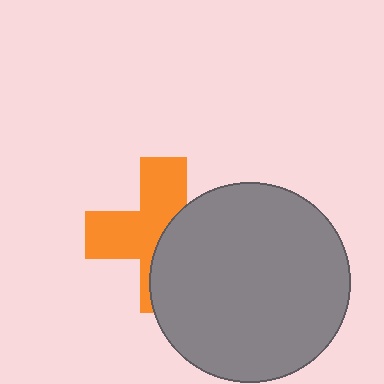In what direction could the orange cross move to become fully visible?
The orange cross could move left. That would shift it out from behind the gray circle entirely.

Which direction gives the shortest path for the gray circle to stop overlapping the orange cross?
Moving right gives the shortest separation.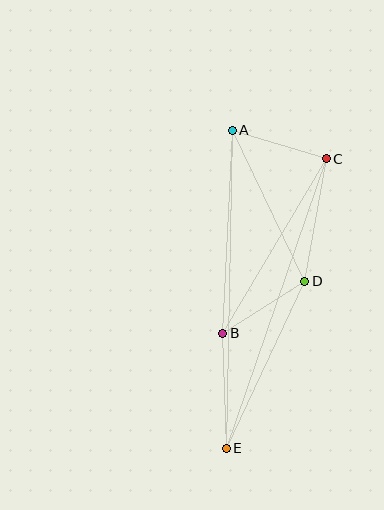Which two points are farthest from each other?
Points A and E are farthest from each other.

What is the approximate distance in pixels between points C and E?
The distance between C and E is approximately 306 pixels.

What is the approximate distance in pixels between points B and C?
The distance between B and C is approximately 203 pixels.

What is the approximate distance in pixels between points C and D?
The distance between C and D is approximately 124 pixels.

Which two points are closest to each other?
Points B and D are closest to each other.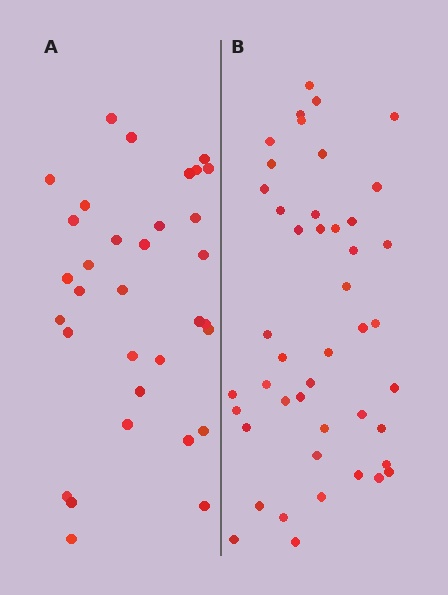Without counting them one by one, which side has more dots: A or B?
Region B (the right region) has more dots.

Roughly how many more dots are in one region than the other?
Region B has roughly 12 or so more dots than region A.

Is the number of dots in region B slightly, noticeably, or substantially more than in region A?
Region B has noticeably more, but not dramatically so. The ratio is roughly 1.4 to 1.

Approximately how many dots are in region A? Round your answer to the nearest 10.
About 30 dots. (The exact count is 33, which rounds to 30.)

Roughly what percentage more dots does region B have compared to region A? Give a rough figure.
About 35% more.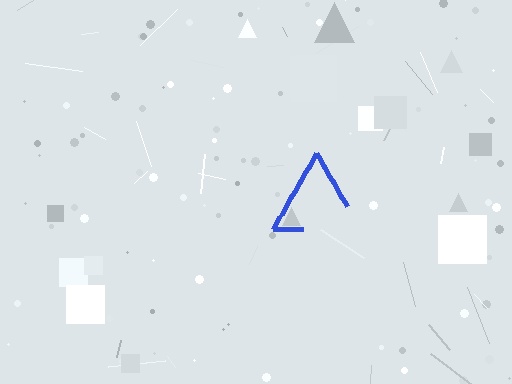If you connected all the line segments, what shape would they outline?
They would outline a triangle.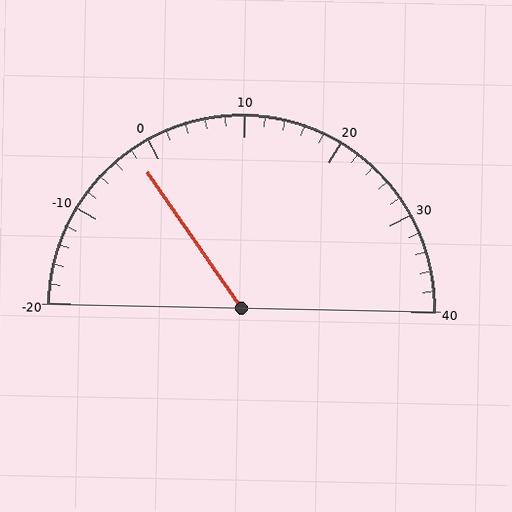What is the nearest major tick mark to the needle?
The nearest major tick mark is 0.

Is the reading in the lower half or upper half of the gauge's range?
The reading is in the lower half of the range (-20 to 40).